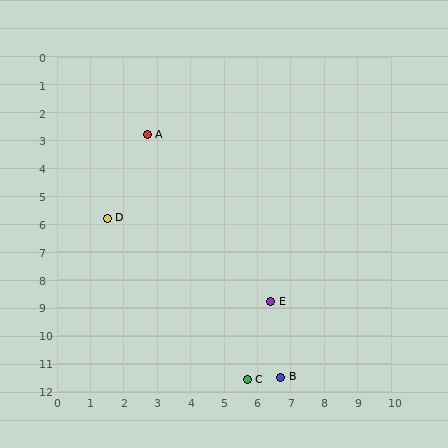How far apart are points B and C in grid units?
Points B and C are about 1.0 grid units apart.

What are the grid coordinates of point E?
Point E is at approximately (6.4, 8.8).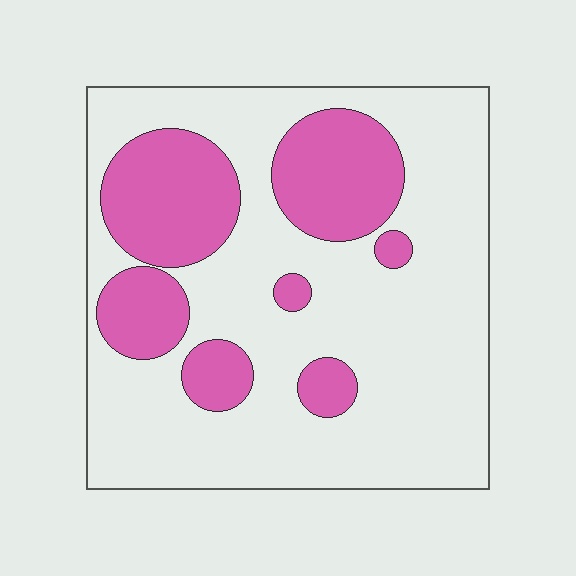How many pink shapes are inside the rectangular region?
7.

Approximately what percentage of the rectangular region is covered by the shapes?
Approximately 30%.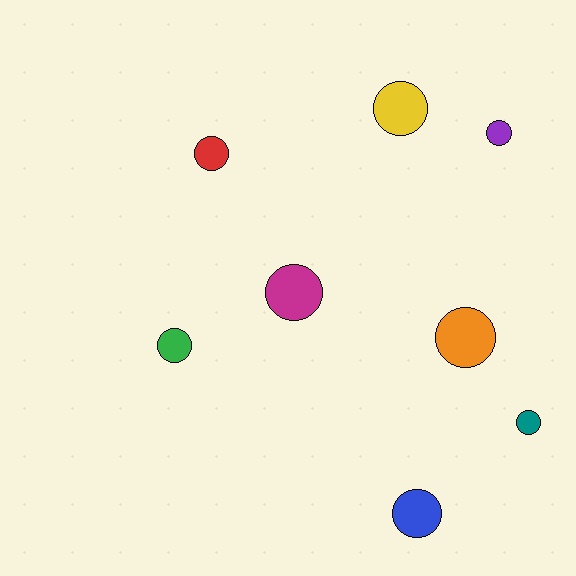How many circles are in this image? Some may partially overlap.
There are 8 circles.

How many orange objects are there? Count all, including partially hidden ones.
There is 1 orange object.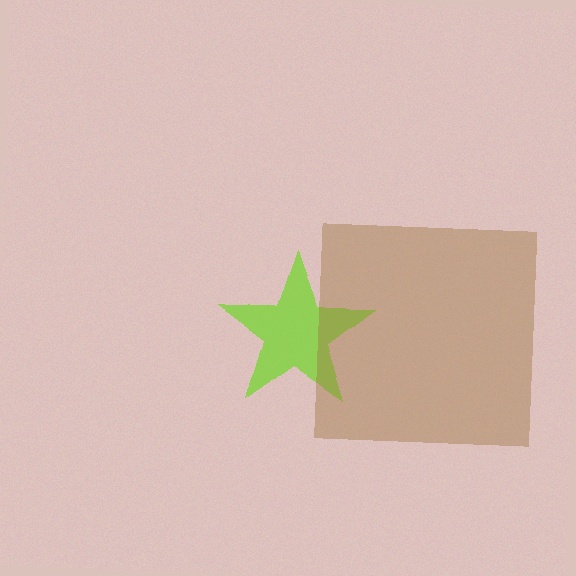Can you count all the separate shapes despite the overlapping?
Yes, there are 2 separate shapes.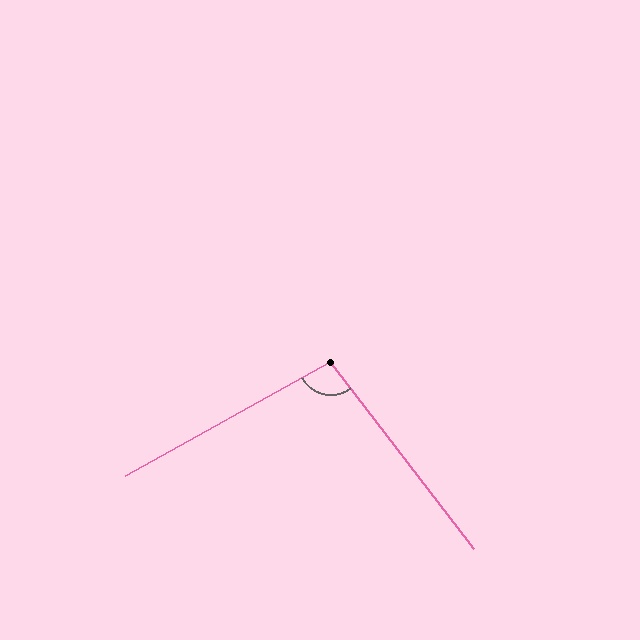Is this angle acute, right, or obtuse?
It is obtuse.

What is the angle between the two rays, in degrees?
Approximately 98 degrees.